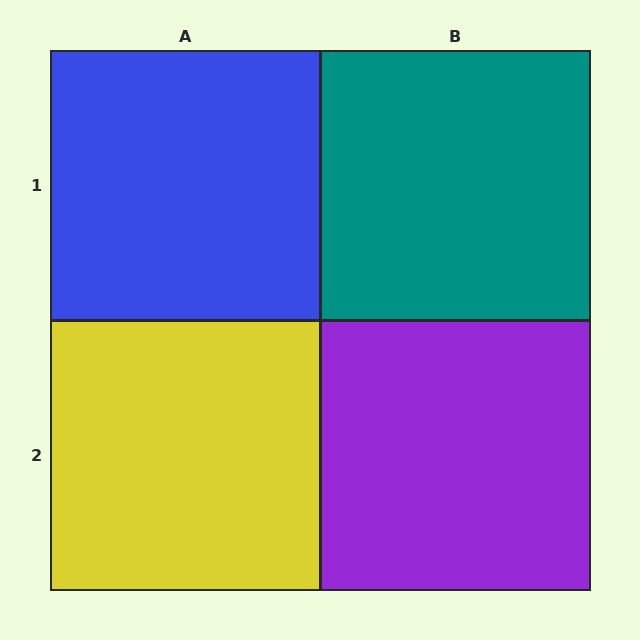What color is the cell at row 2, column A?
Yellow.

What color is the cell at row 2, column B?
Purple.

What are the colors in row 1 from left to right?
Blue, teal.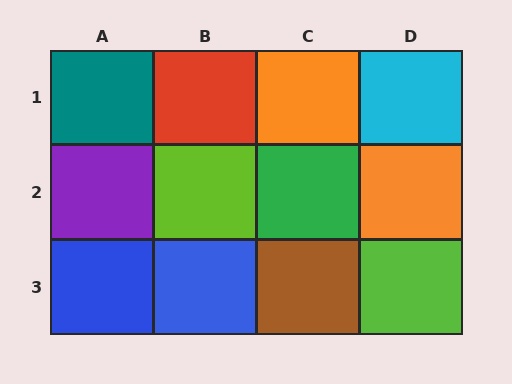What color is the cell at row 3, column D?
Lime.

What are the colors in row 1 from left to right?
Teal, red, orange, cyan.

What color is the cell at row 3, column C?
Brown.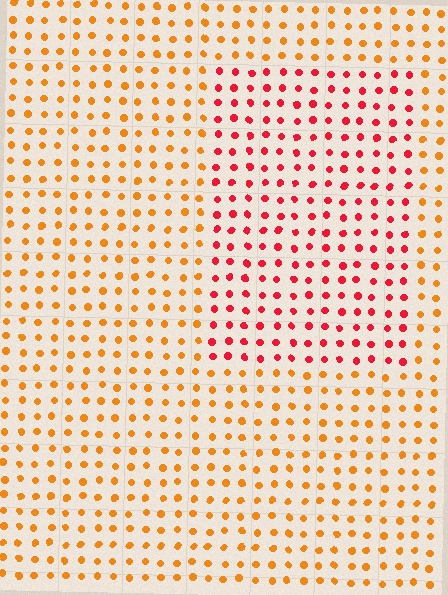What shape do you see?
I see a rectangle.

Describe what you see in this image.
The image is filled with small orange elements in a uniform arrangement. A rectangle-shaped region is visible where the elements are tinted to a slightly different hue, forming a subtle color boundary.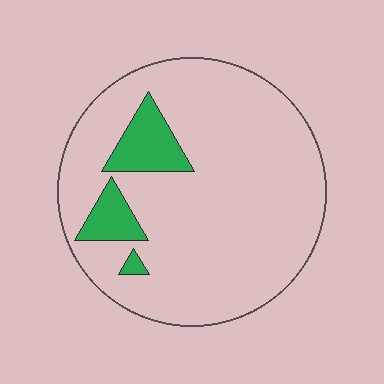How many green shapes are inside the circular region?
3.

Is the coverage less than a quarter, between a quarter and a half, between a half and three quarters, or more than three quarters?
Less than a quarter.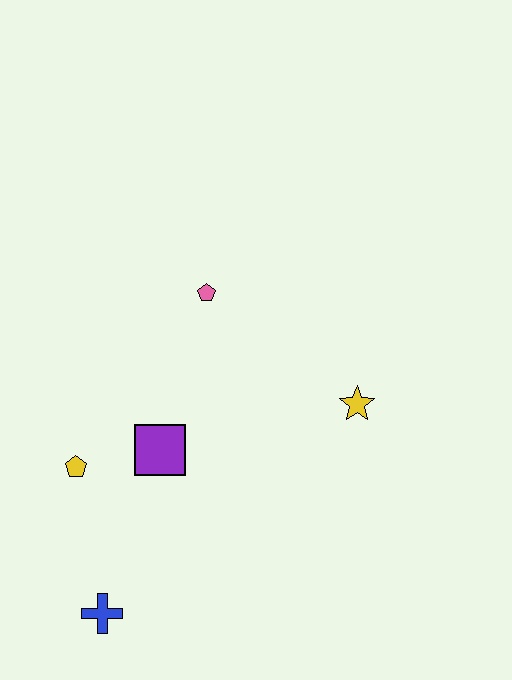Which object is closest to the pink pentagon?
The purple square is closest to the pink pentagon.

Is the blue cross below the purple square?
Yes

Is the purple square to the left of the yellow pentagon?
No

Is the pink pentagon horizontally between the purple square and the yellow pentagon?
No